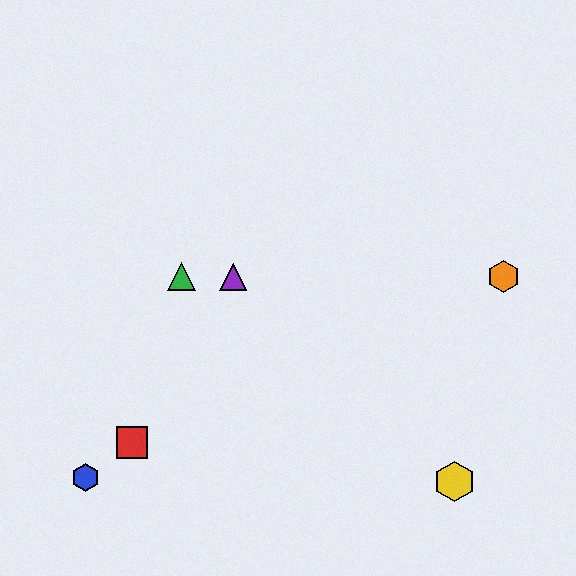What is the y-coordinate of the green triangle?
The green triangle is at y≈277.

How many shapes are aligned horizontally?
3 shapes (the green triangle, the purple triangle, the orange hexagon) are aligned horizontally.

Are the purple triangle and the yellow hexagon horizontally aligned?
No, the purple triangle is at y≈277 and the yellow hexagon is at y≈482.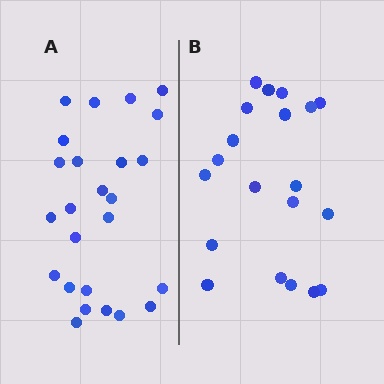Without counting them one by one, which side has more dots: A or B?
Region A (the left region) has more dots.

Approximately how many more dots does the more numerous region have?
Region A has about 5 more dots than region B.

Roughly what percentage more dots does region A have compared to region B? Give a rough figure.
About 25% more.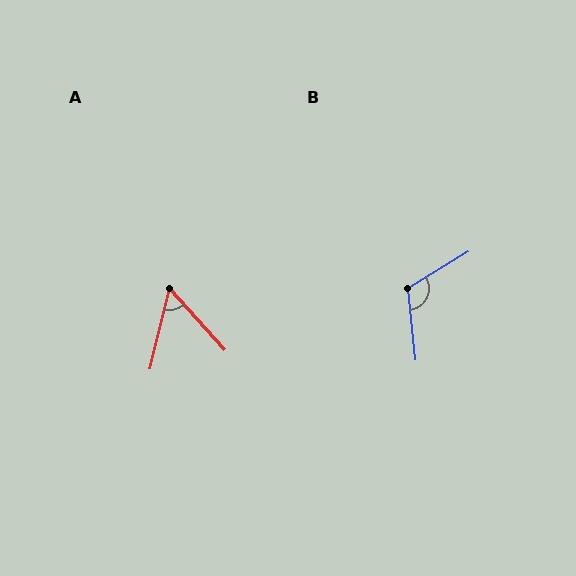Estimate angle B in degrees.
Approximately 116 degrees.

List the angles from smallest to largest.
A (56°), B (116°).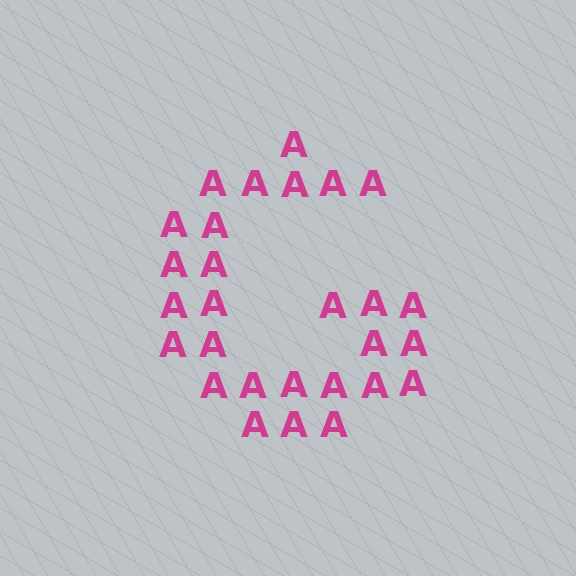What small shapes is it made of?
It is made of small letter A's.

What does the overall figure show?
The overall figure shows the letter G.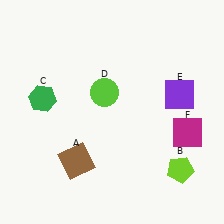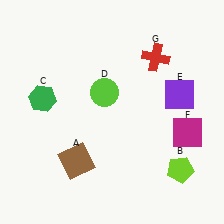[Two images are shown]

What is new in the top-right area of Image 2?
A red cross (G) was added in the top-right area of Image 2.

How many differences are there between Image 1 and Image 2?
There is 1 difference between the two images.